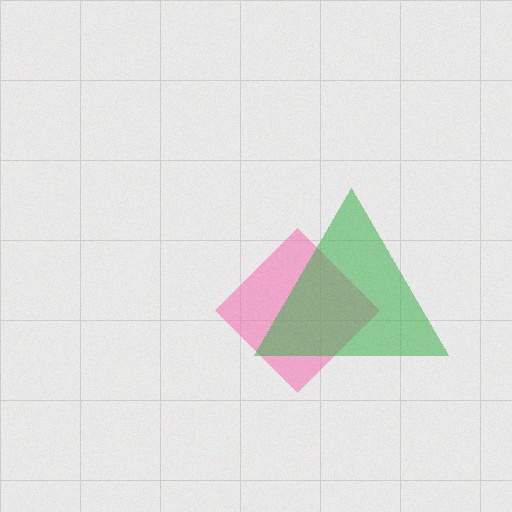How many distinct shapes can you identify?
There are 2 distinct shapes: a pink diamond, a green triangle.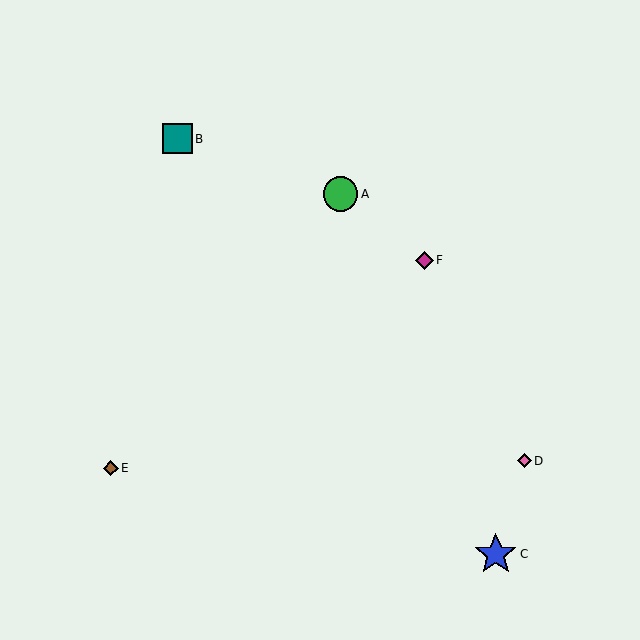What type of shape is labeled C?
Shape C is a blue star.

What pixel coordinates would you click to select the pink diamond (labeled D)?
Click at (524, 461) to select the pink diamond D.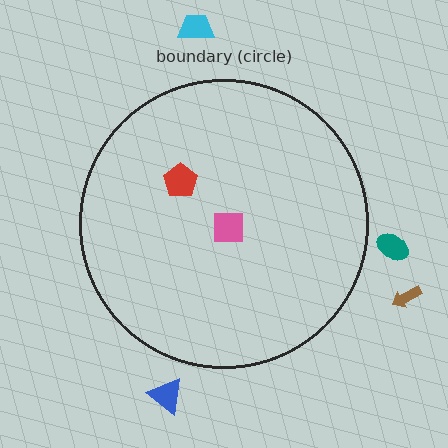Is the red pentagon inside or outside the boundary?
Inside.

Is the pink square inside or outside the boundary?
Inside.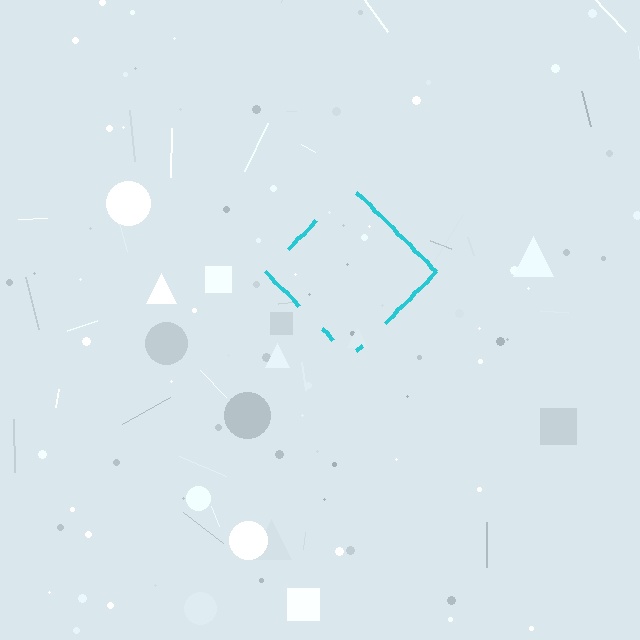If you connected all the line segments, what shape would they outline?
They would outline a diamond.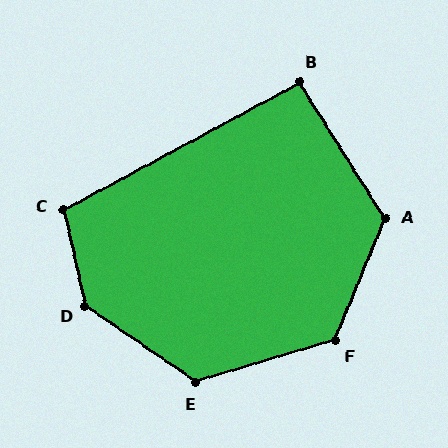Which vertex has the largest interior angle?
D, at approximately 138 degrees.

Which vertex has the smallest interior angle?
B, at approximately 94 degrees.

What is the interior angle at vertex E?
Approximately 128 degrees (obtuse).